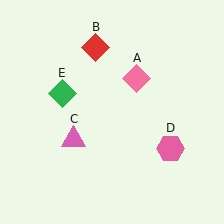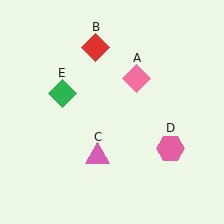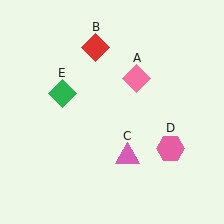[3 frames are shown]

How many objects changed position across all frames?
1 object changed position: pink triangle (object C).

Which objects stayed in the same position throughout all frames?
Pink diamond (object A) and red diamond (object B) and pink hexagon (object D) and green diamond (object E) remained stationary.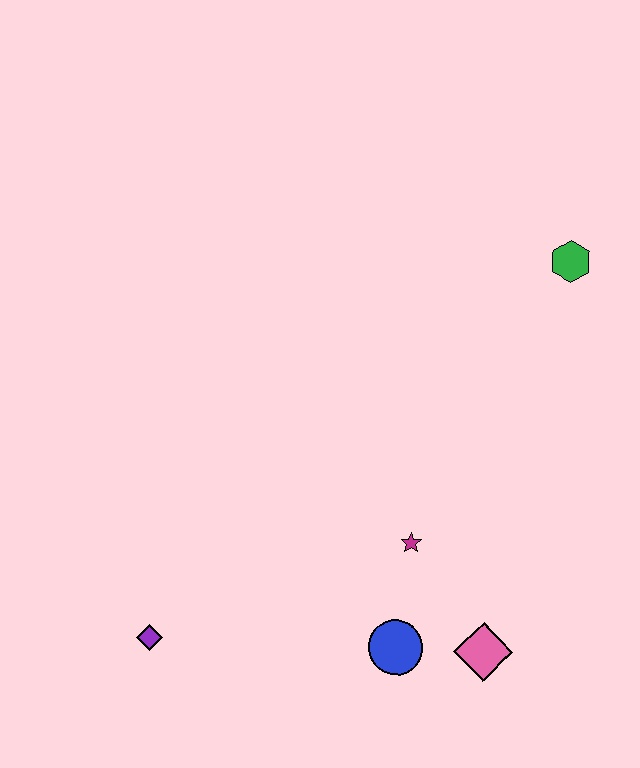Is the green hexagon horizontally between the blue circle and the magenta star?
No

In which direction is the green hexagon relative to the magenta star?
The green hexagon is above the magenta star.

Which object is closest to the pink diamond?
The blue circle is closest to the pink diamond.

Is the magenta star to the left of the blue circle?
No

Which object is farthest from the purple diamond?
The green hexagon is farthest from the purple diamond.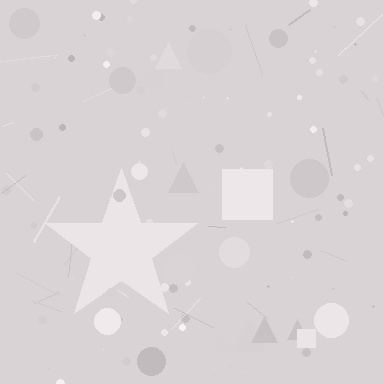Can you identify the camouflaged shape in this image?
The camouflaged shape is a star.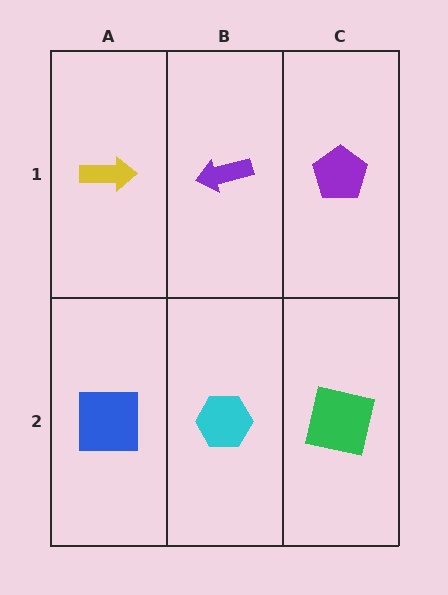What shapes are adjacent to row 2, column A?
A yellow arrow (row 1, column A), a cyan hexagon (row 2, column B).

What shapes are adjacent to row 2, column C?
A purple pentagon (row 1, column C), a cyan hexagon (row 2, column B).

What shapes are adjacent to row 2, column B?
A purple arrow (row 1, column B), a blue square (row 2, column A), a green square (row 2, column C).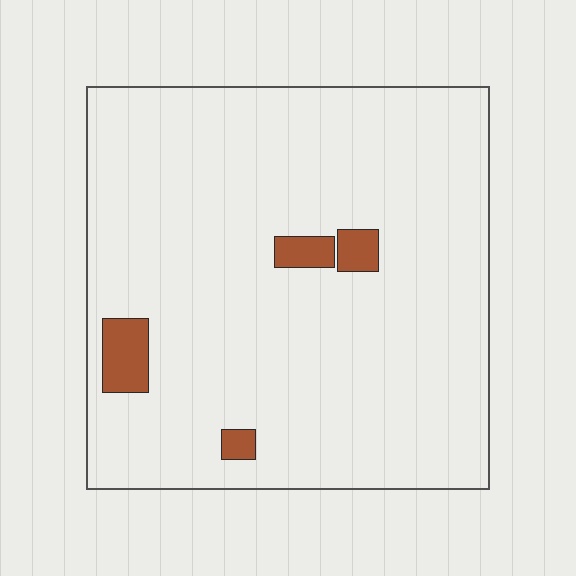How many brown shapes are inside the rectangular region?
4.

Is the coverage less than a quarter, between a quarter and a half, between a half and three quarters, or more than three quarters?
Less than a quarter.